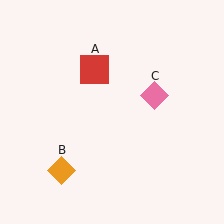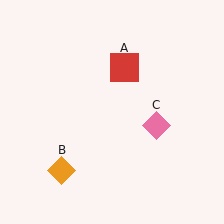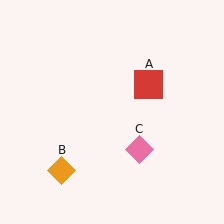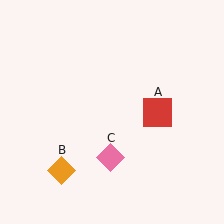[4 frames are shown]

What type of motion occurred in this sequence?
The red square (object A), pink diamond (object C) rotated clockwise around the center of the scene.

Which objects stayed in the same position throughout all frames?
Orange diamond (object B) remained stationary.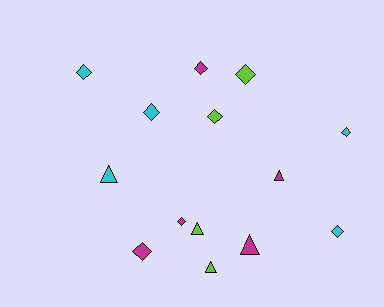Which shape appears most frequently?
Diamond, with 9 objects.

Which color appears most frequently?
Magenta, with 5 objects.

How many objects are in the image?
There are 14 objects.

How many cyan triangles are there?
There is 1 cyan triangle.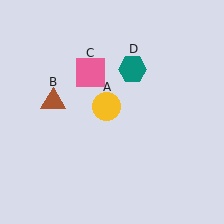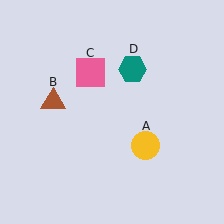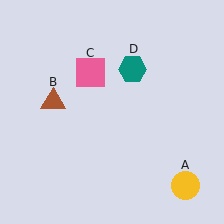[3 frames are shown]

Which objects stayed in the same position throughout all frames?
Brown triangle (object B) and pink square (object C) and teal hexagon (object D) remained stationary.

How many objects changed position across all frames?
1 object changed position: yellow circle (object A).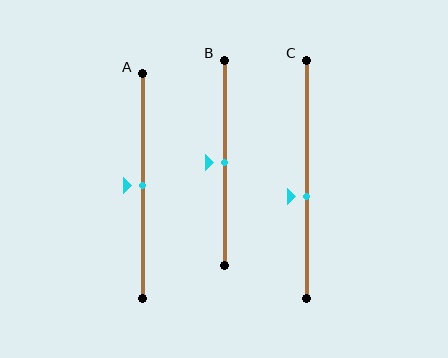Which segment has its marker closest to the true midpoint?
Segment A has its marker closest to the true midpoint.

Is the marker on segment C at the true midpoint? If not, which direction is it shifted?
No, the marker on segment C is shifted downward by about 7% of the segment length.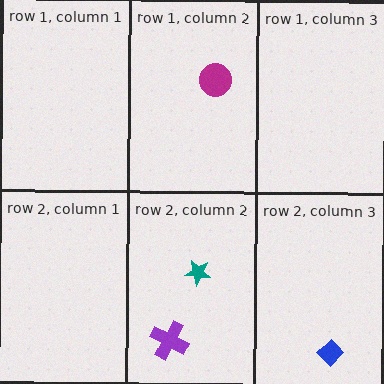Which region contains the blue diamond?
The row 2, column 3 region.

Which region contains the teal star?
The row 2, column 2 region.